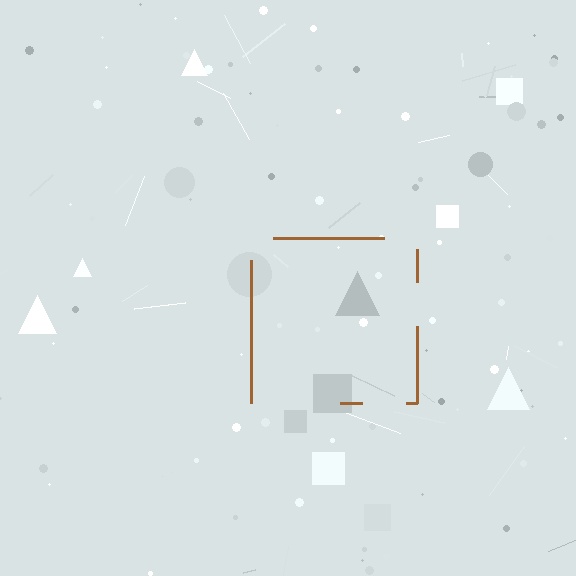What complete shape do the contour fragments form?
The contour fragments form a square.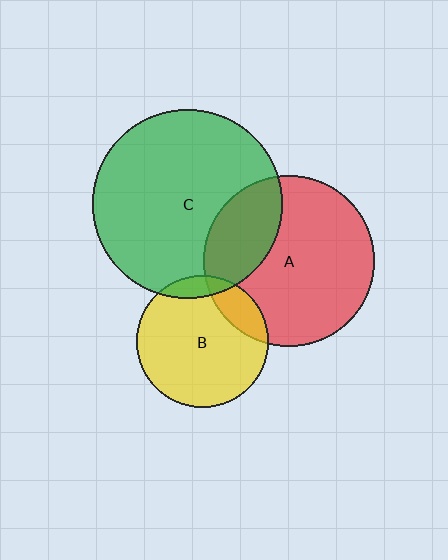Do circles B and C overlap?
Yes.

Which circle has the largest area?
Circle C (green).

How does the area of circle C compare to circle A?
Approximately 1.2 times.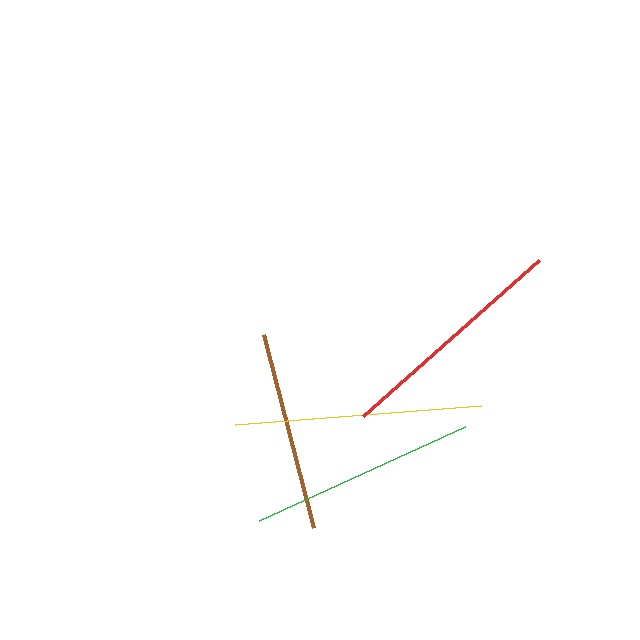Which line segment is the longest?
The yellow line is the longest at approximately 247 pixels.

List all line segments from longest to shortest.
From longest to shortest: yellow, red, green, brown.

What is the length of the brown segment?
The brown segment is approximately 199 pixels long.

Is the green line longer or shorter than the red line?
The red line is longer than the green line.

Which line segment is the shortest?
The brown line is the shortest at approximately 199 pixels.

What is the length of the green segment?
The green segment is approximately 227 pixels long.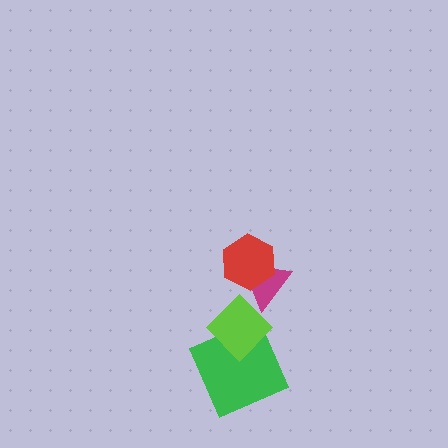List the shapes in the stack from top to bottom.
From top to bottom: the red hexagon, the magenta triangle, the lime diamond, the green square.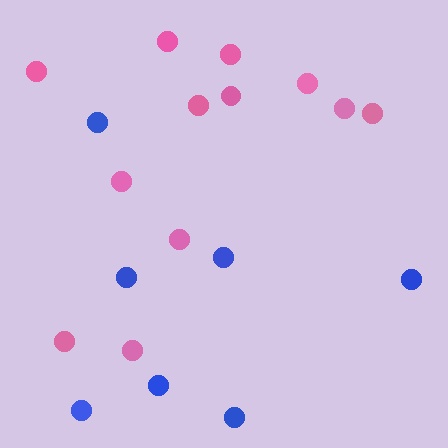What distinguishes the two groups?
There are 2 groups: one group of blue circles (7) and one group of pink circles (12).